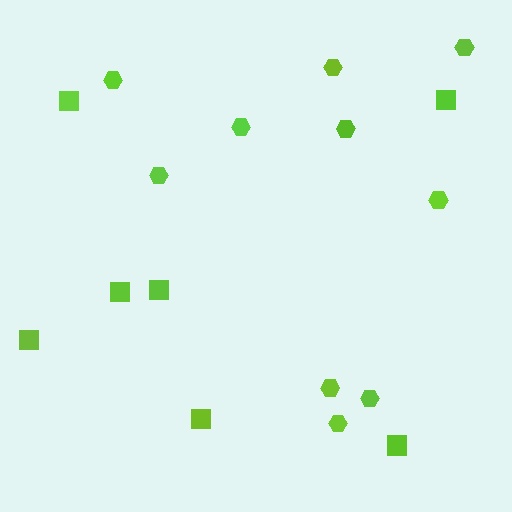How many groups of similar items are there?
There are 2 groups: one group of hexagons (10) and one group of squares (7).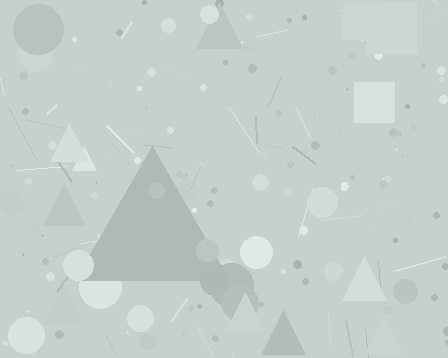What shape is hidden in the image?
A triangle is hidden in the image.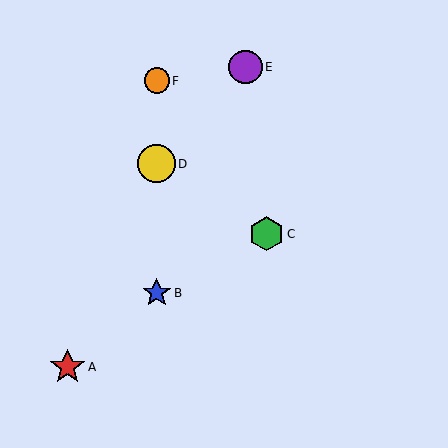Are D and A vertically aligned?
No, D is at x≈157 and A is at x≈67.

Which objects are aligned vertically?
Objects B, D, F are aligned vertically.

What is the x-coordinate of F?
Object F is at x≈157.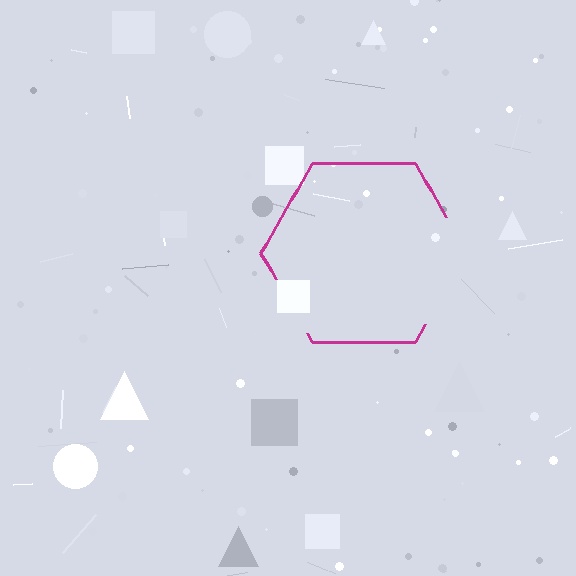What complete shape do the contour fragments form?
The contour fragments form a hexagon.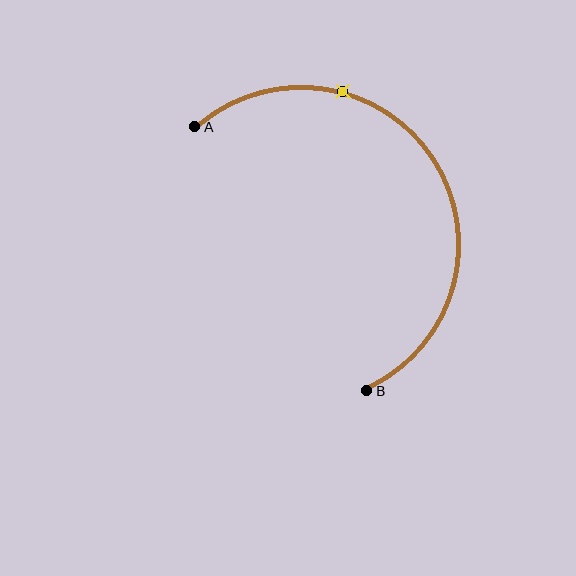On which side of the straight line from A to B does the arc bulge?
The arc bulges to the right of the straight line connecting A and B.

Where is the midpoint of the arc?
The arc midpoint is the point on the curve farthest from the straight line joining A and B. It sits to the right of that line.